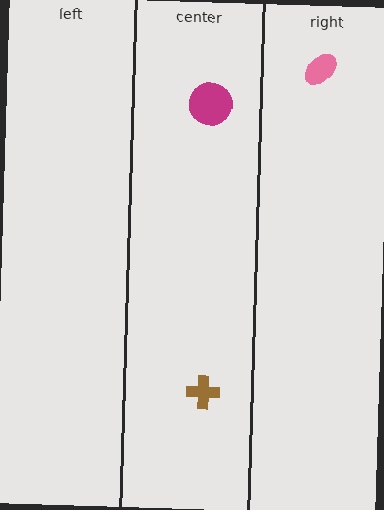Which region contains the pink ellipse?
The right region.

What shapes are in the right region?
The pink ellipse.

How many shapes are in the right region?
1.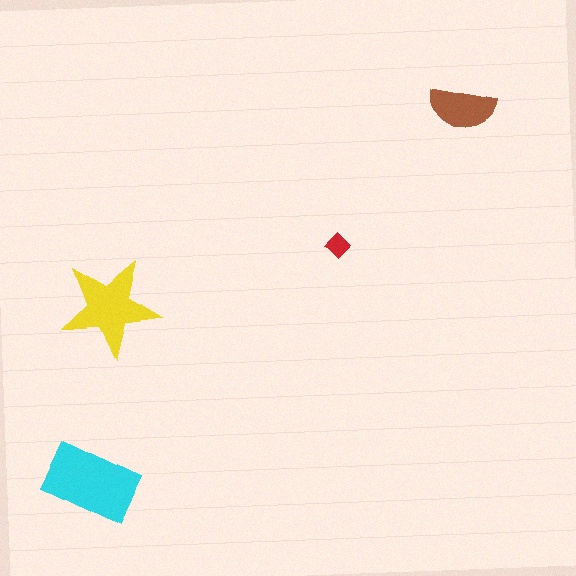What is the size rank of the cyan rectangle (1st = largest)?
1st.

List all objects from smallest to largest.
The red diamond, the brown semicircle, the yellow star, the cyan rectangle.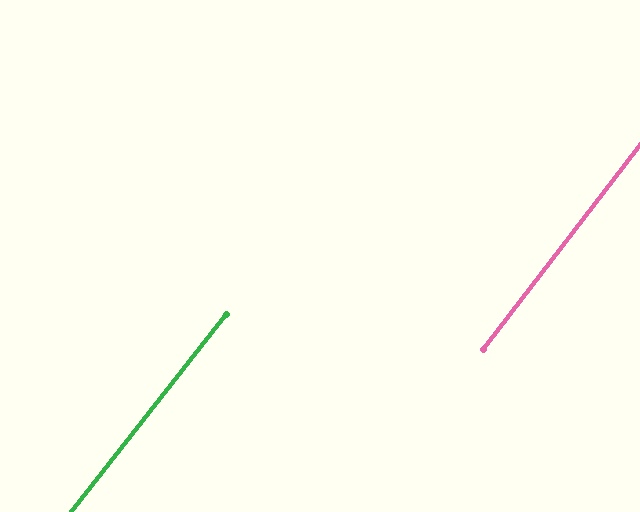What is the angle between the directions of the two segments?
Approximately 0 degrees.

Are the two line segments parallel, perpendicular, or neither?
Parallel — their directions differ by only 0.5°.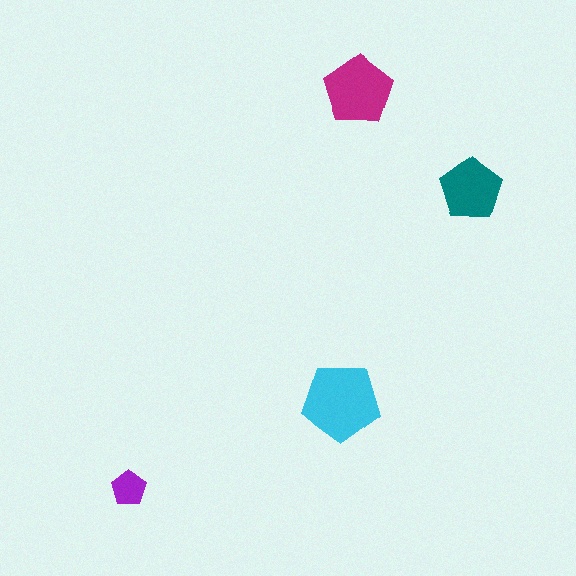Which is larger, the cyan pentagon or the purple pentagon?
The cyan one.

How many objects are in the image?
There are 4 objects in the image.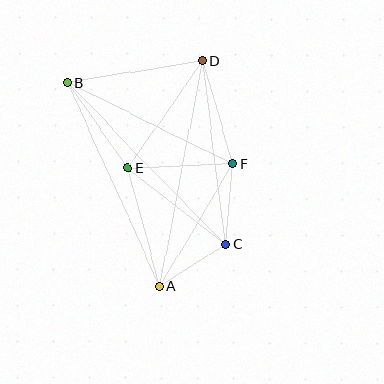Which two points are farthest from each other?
Points A and D are farthest from each other.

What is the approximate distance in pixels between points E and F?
The distance between E and F is approximately 105 pixels.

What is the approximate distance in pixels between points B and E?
The distance between B and E is approximately 104 pixels.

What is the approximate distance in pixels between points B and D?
The distance between B and D is approximately 137 pixels.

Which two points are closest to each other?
Points A and C are closest to each other.